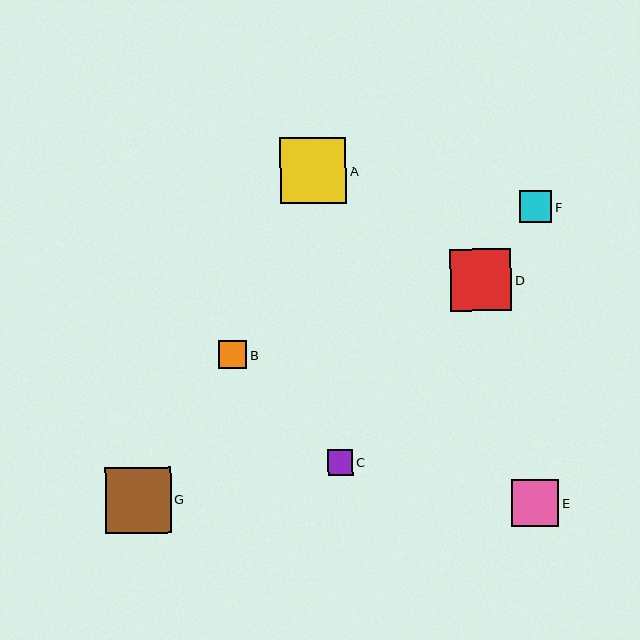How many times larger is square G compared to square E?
Square G is approximately 1.4 times the size of square E.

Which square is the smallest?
Square C is the smallest with a size of approximately 25 pixels.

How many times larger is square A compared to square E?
Square A is approximately 1.4 times the size of square E.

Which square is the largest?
Square A is the largest with a size of approximately 66 pixels.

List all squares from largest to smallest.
From largest to smallest: A, G, D, E, F, B, C.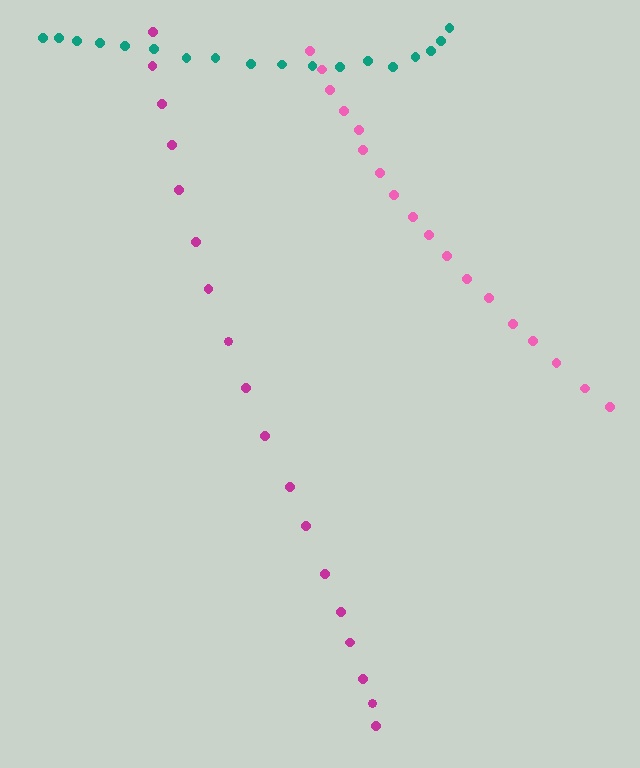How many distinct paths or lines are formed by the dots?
There are 3 distinct paths.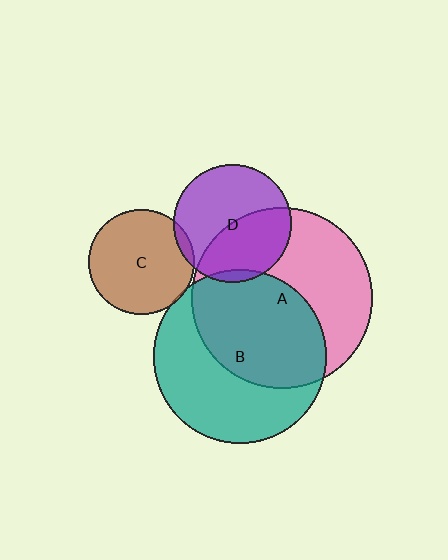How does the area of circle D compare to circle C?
Approximately 1.3 times.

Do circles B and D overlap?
Yes.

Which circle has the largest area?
Circle A (pink).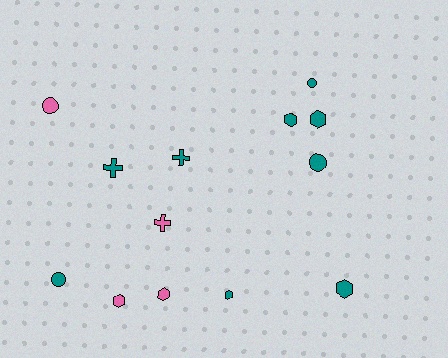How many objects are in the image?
There are 13 objects.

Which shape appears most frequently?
Hexagon, with 6 objects.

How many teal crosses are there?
There are 2 teal crosses.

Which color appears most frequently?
Teal, with 9 objects.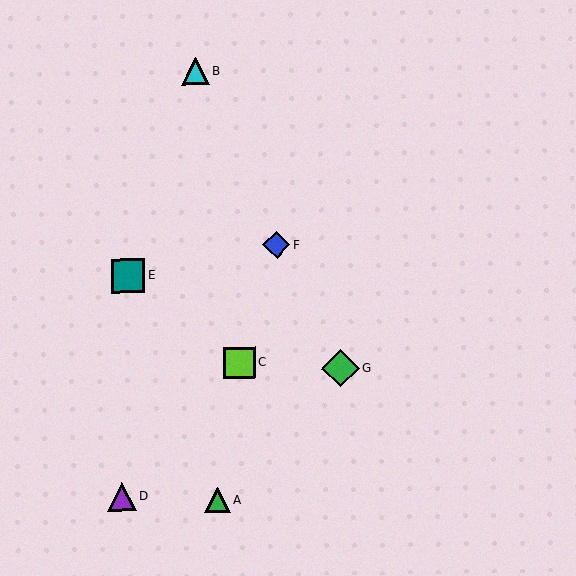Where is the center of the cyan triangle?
The center of the cyan triangle is at (195, 71).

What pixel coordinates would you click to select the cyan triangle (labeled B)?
Click at (195, 71) to select the cyan triangle B.